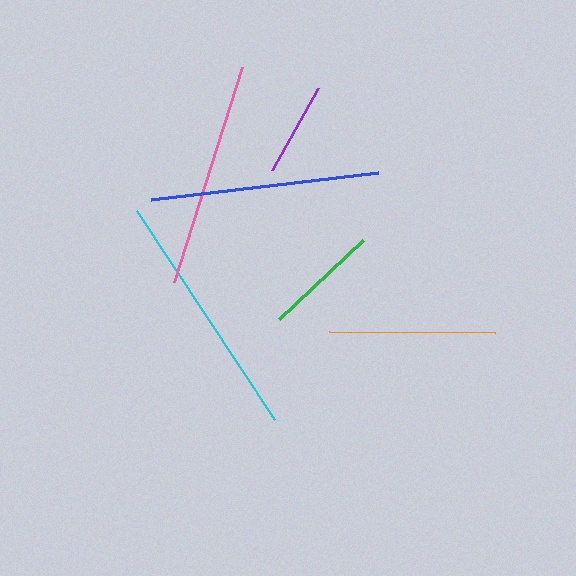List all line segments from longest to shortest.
From longest to shortest: cyan, blue, pink, orange, green, purple.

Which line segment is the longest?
The cyan line is the longest at approximately 250 pixels.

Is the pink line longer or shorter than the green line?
The pink line is longer than the green line.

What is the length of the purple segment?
The purple segment is approximately 94 pixels long.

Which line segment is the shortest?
The purple line is the shortest at approximately 94 pixels.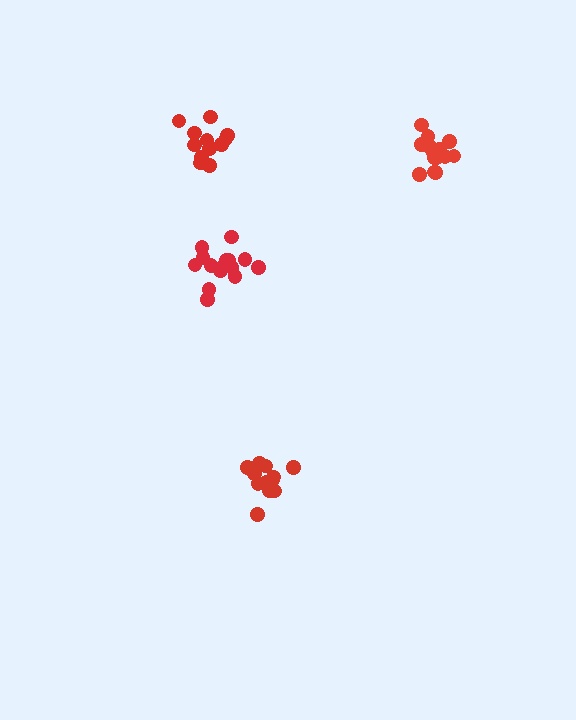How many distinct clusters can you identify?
There are 4 distinct clusters.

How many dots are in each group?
Group 1: 15 dots, Group 2: 12 dots, Group 3: 16 dots, Group 4: 12 dots (55 total).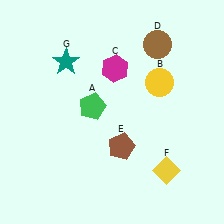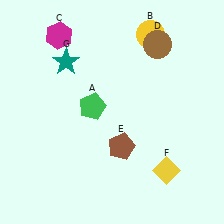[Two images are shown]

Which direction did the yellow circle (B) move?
The yellow circle (B) moved up.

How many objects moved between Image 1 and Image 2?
2 objects moved between the two images.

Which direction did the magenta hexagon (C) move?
The magenta hexagon (C) moved left.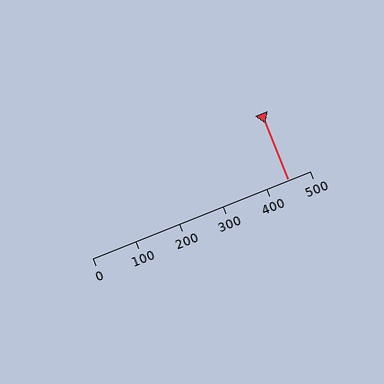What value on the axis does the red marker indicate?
The marker indicates approximately 450.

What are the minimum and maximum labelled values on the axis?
The axis runs from 0 to 500.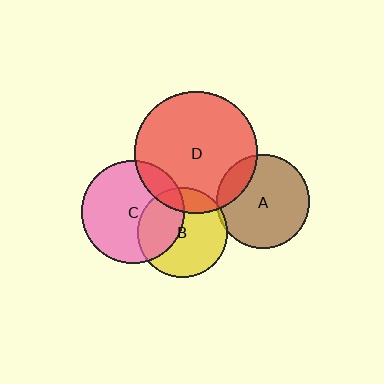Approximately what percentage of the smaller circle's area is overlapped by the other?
Approximately 40%.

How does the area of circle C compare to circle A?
Approximately 1.2 times.